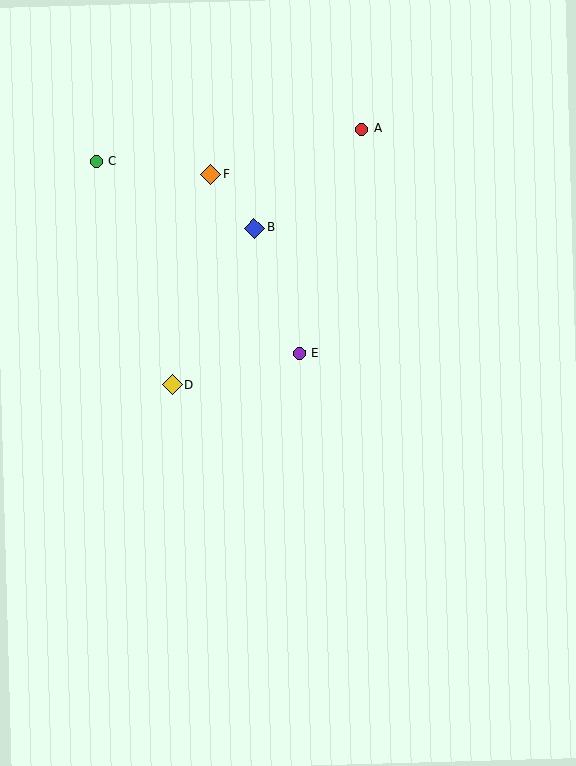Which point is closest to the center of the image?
Point E at (299, 353) is closest to the center.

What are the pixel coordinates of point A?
Point A is at (362, 129).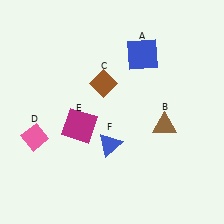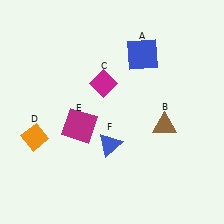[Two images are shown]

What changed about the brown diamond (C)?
In Image 1, C is brown. In Image 2, it changed to magenta.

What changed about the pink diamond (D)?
In Image 1, D is pink. In Image 2, it changed to orange.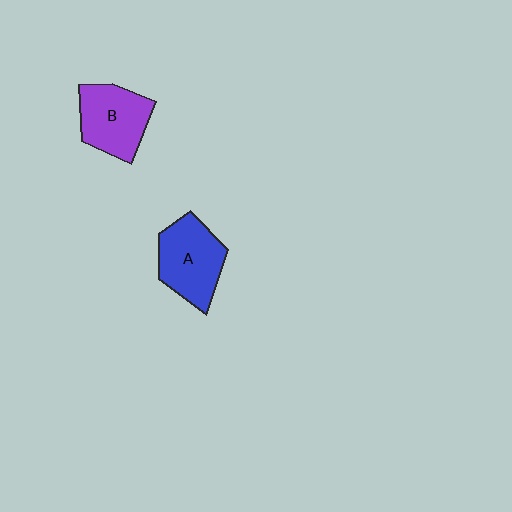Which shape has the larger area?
Shape A (blue).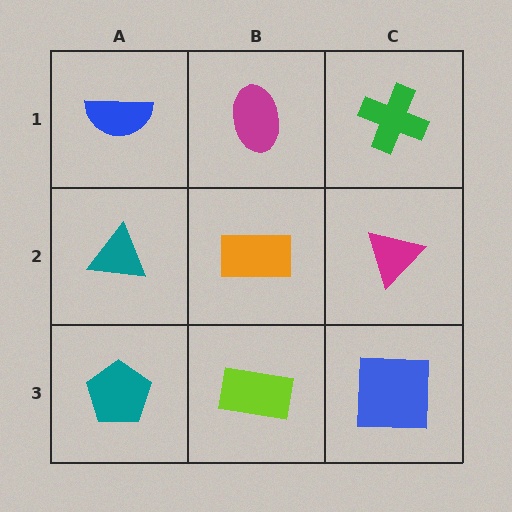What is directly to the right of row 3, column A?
A lime rectangle.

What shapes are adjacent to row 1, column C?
A magenta triangle (row 2, column C), a magenta ellipse (row 1, column B).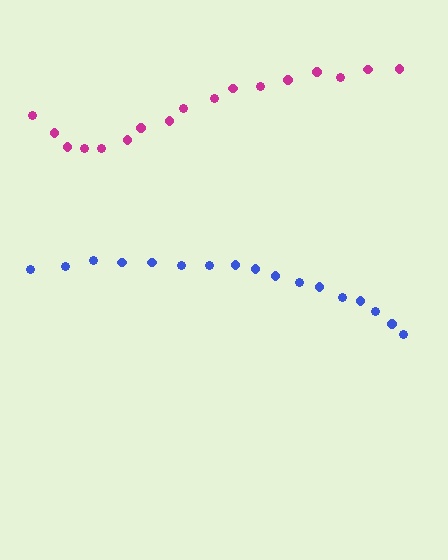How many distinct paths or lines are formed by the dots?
There are 2 distinct paths.